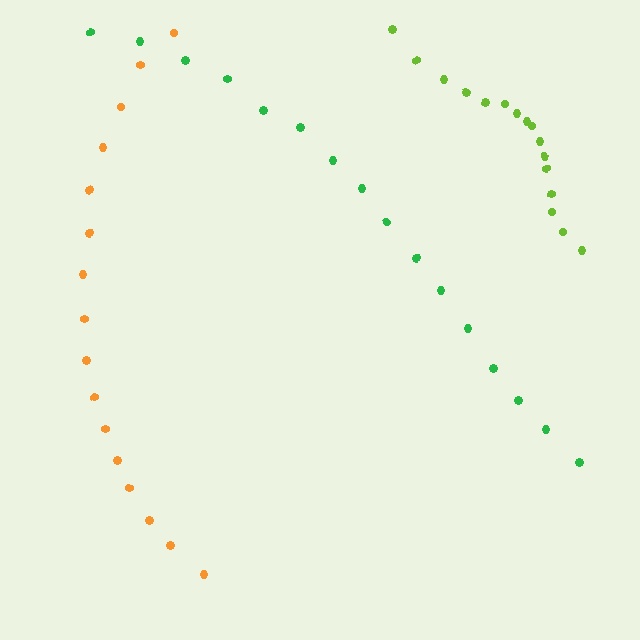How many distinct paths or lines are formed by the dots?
There are 3 distinct paths.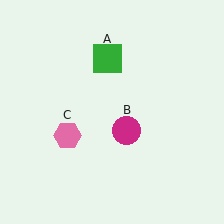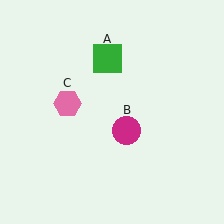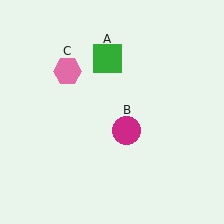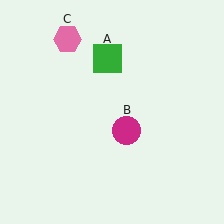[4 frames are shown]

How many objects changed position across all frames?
1 object changed position: pink hexagon (object C).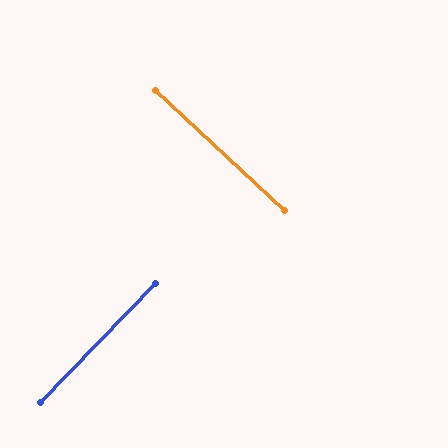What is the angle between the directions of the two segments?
Approximately 89 degrees.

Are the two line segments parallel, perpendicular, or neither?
Perpendicular — they meet at approximately 89°.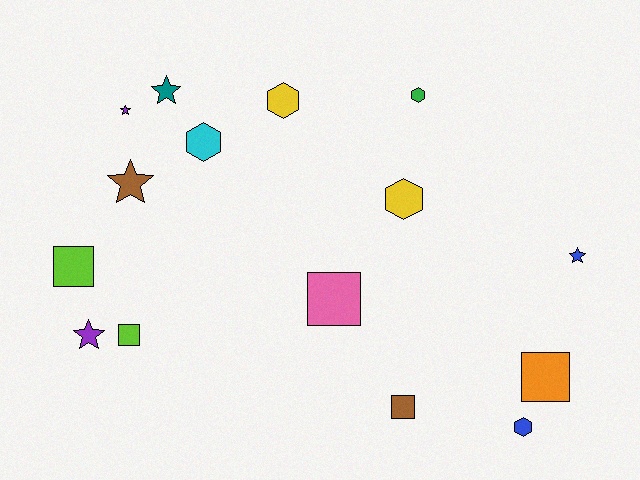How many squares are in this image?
There are 5 squares.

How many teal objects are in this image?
There is 1 teal object.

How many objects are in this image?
There are 15 objects.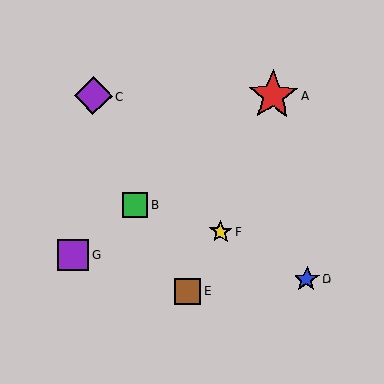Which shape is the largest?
The red star (labeled A) is the largest.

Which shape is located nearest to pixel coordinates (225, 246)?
The yellow star (labeled F) at (221, 232) is nearest to that location.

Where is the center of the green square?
The center of the green square is at (135, 205).